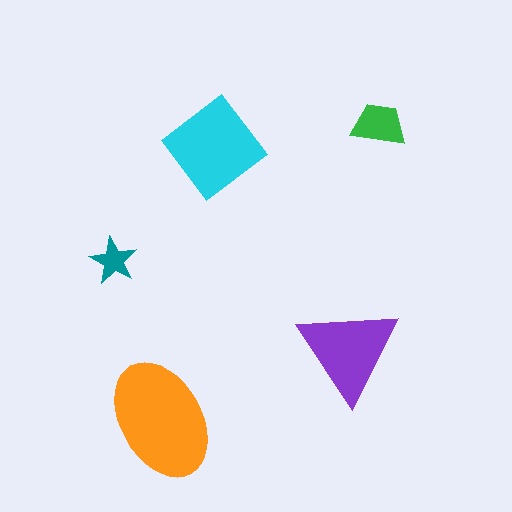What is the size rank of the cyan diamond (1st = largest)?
2nd.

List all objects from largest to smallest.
The orange ellipse, the cyan diamond, the purple triangle, the green trapezoid, the teal star.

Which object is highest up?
The green trapezoid is topmost.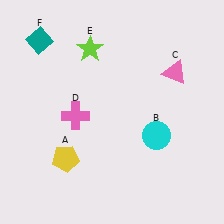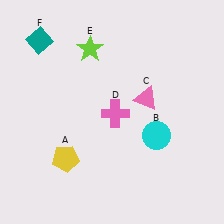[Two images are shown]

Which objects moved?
The objects that moved are: the pink triangle (C), the pink cross (D).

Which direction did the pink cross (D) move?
The pink cross (D) moved right.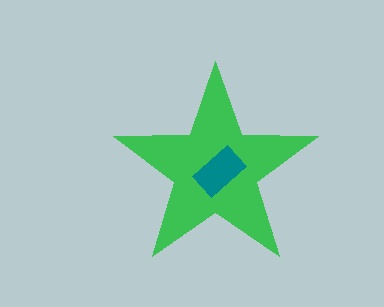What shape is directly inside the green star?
The teal rectangle.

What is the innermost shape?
The teal rectangle.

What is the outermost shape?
The green star.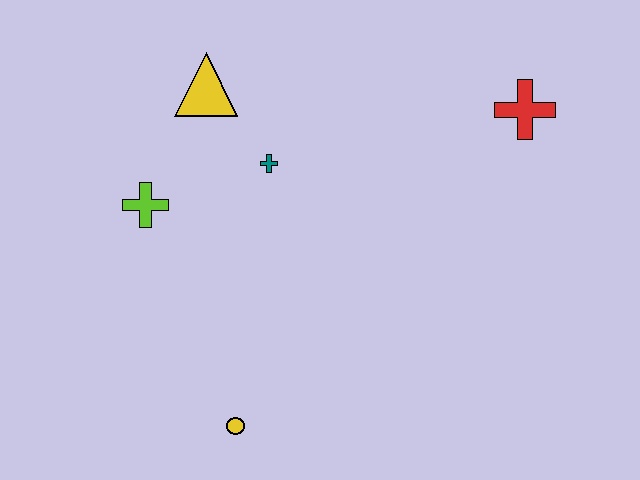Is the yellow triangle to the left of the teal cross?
Yes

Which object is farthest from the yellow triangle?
The yellow circle is farthest from the yellow triangle.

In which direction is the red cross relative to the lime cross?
The red cross is to the right of the lime cross.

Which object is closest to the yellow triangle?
The teal cross is closest to the yellow triangle.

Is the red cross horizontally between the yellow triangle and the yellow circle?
No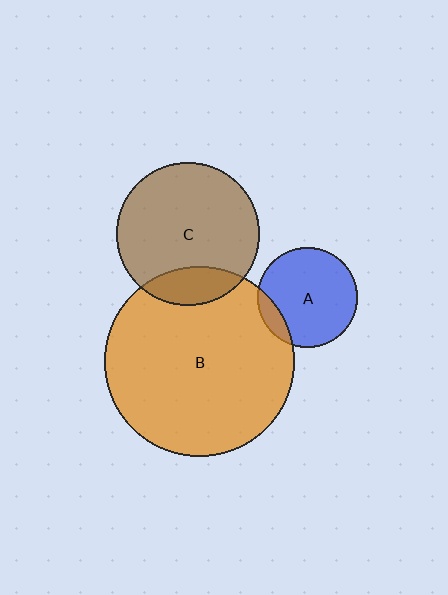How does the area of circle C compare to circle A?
Approximately 2.0 times.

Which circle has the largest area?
Circle B (orange).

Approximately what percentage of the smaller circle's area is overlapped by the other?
Approximately 10%.